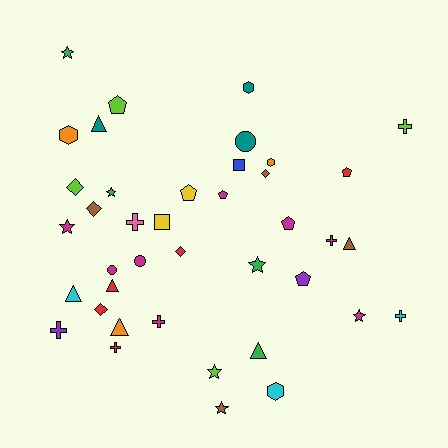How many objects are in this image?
There are 40 objects.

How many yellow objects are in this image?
There are 2 yellow objects.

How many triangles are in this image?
There are 6 triangles.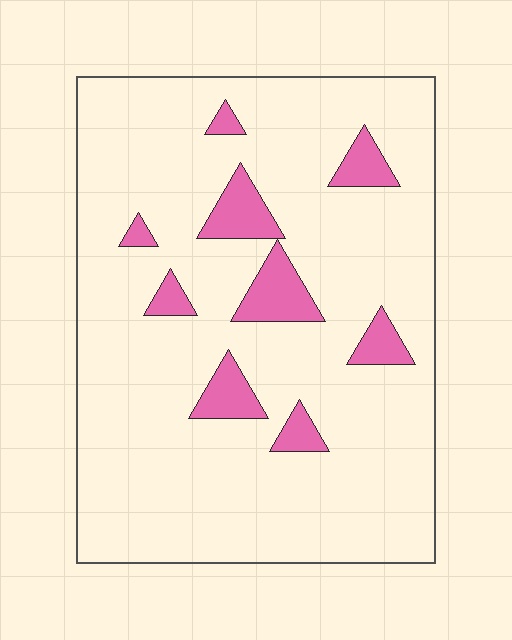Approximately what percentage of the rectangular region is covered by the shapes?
Approximately 10%.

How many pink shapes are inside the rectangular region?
9.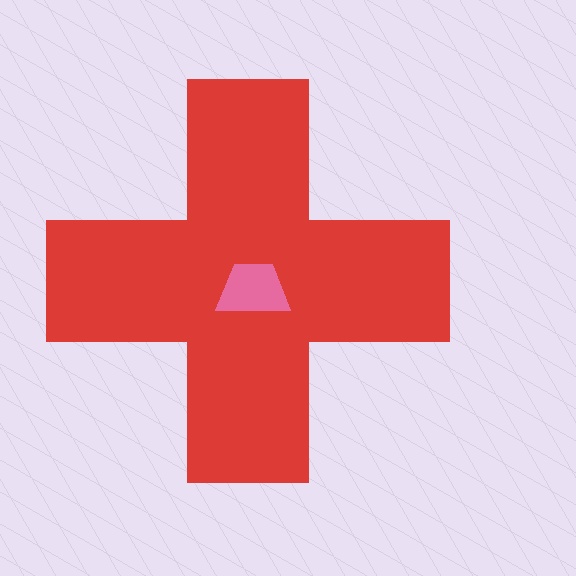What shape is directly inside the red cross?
The pink trapezoid.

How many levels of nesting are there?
2.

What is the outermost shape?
The red cross.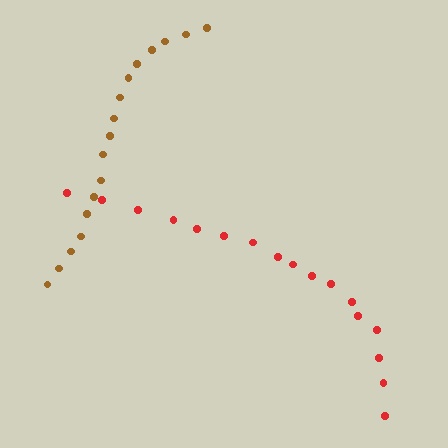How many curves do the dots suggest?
There are 2 distinct paths.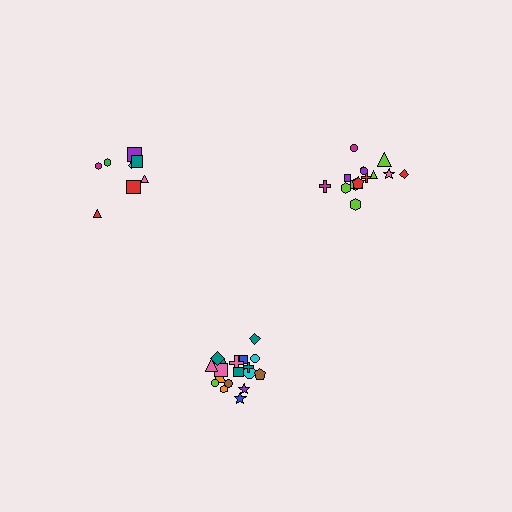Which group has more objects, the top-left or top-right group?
The top-right group.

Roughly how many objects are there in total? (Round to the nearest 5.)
Roughly 40 objects in total.